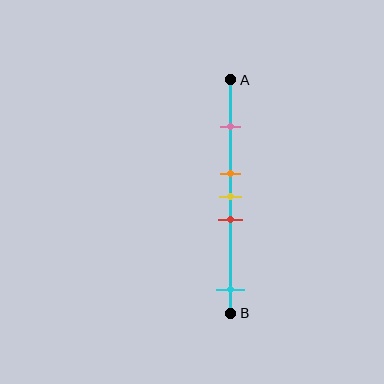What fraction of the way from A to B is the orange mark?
The orange mark is approximately 40% (0.4) of the way from A to B.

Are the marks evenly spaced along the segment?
No, the marks are not evenly spaced.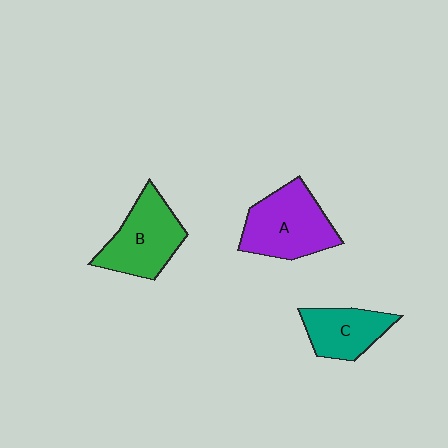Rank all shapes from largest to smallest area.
From largest to smallest: A (purple), B (green), C (teal).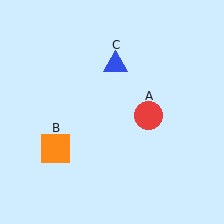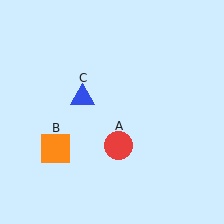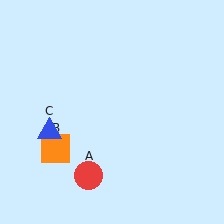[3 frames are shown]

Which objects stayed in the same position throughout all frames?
Orange square (object B) remained stationary.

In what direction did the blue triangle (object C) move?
The blue triangle (object C) moved down and to the left.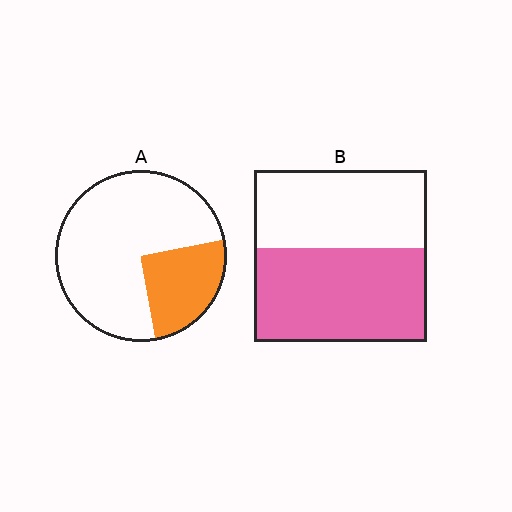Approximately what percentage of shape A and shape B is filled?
A is approximately 25% and B is approximately 55%.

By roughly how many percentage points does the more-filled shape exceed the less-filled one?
By roughly 30 percentage points (B over A).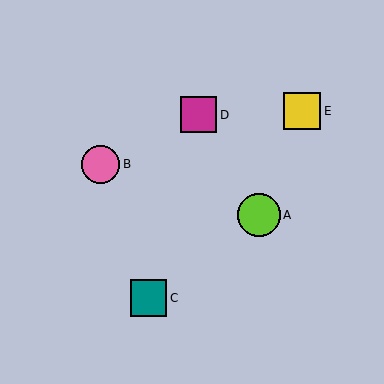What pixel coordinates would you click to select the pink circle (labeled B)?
Click at (101, 164) to select the pink circle B.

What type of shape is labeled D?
Shape D is a magenta square.